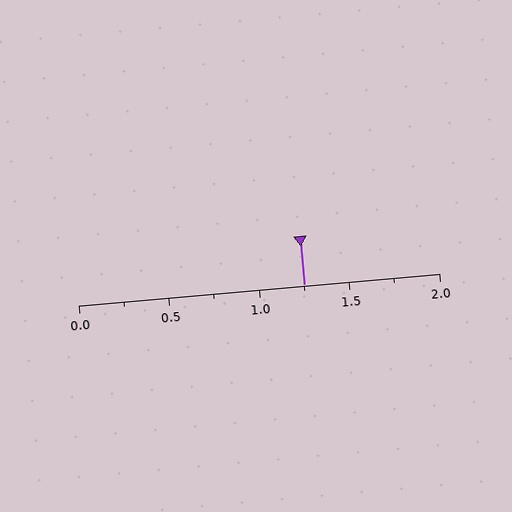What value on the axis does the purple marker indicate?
The marker indicates approximately 1.25.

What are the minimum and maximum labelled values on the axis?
The axis runs from 0.0 to 2.0.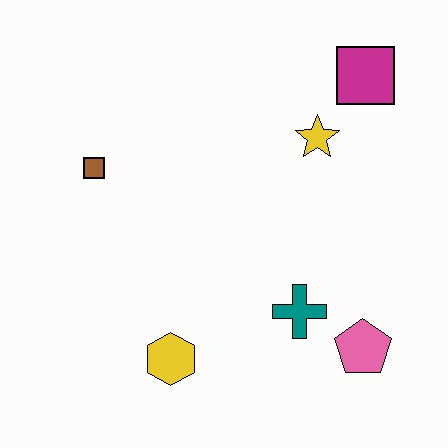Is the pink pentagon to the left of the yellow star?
No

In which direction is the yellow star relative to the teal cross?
The yellow star is above the teal cross.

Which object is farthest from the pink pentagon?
The brown square is farthest from the pink pentagon.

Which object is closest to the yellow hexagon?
The teal cross is closest to the yellow hexagon.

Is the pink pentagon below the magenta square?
Yes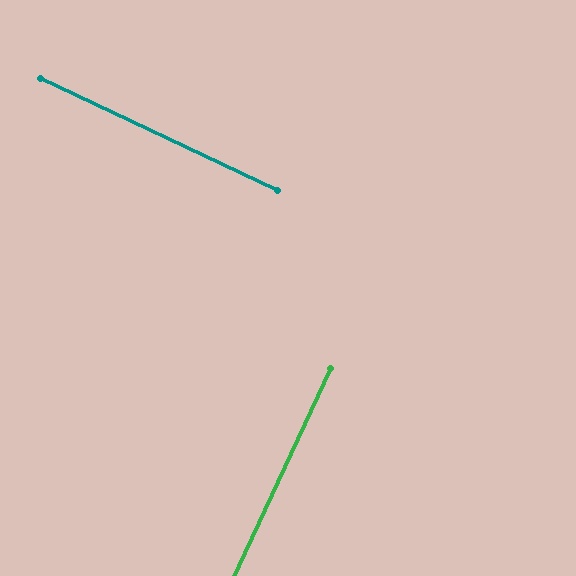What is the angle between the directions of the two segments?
Approximately 90 degrees.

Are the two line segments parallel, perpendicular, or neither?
Perpendicular — they meet at approximately 90°.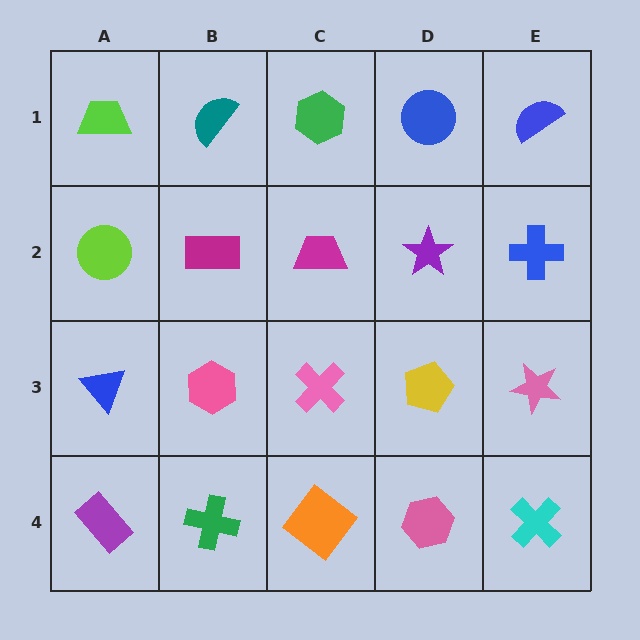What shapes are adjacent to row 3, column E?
A blue cross (row 2, column E), a cyan cross (row 4, column E), a yellow pentagon (row 3, column D).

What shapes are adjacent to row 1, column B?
A magenta rectangle (row 2, column B), a lime trapezoid (row 1, column A), a green hexagon (row 1, column C).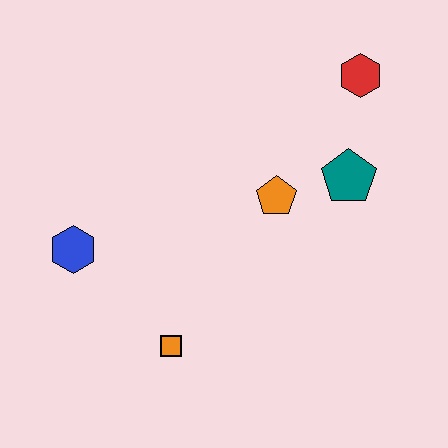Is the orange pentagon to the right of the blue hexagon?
Yes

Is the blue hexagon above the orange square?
Yes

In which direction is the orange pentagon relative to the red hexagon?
The orange pentagon is below the red hexagon.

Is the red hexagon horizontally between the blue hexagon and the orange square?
No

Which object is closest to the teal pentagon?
The orange pentagon is closest to the teal pentagon.